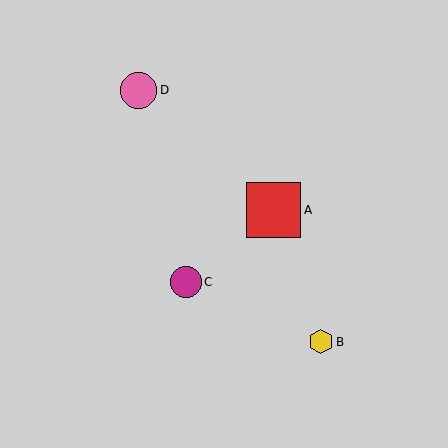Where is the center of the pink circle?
The center of the pink circle is at (139, 90).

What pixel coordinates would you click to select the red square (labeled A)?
Click at (273, 210) to select the red square A.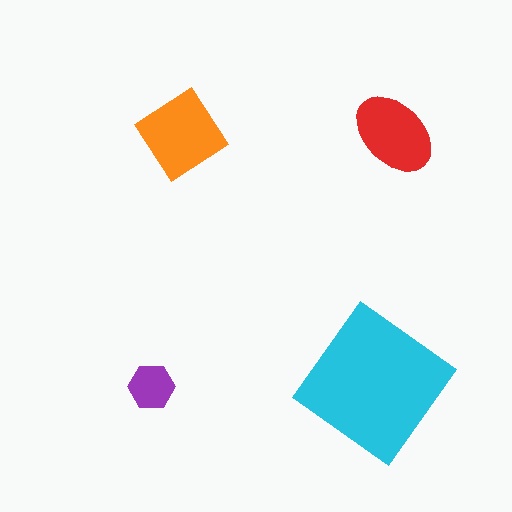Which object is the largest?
The cyan diamond.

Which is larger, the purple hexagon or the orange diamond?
The orange diamond.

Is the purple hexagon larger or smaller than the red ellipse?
Smaller.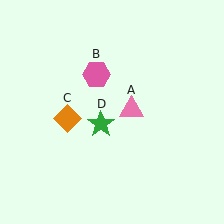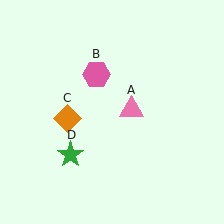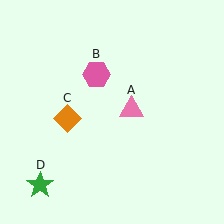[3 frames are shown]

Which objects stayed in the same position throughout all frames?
Pink triangle (object A) and pink hexagon (object B) and orange diamond (object C) remained stationary.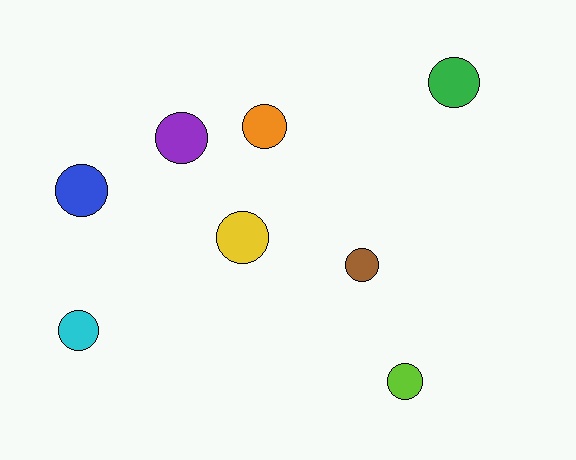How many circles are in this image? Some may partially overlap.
There are 8 circles.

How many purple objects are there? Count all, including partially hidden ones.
There is 1 purple object.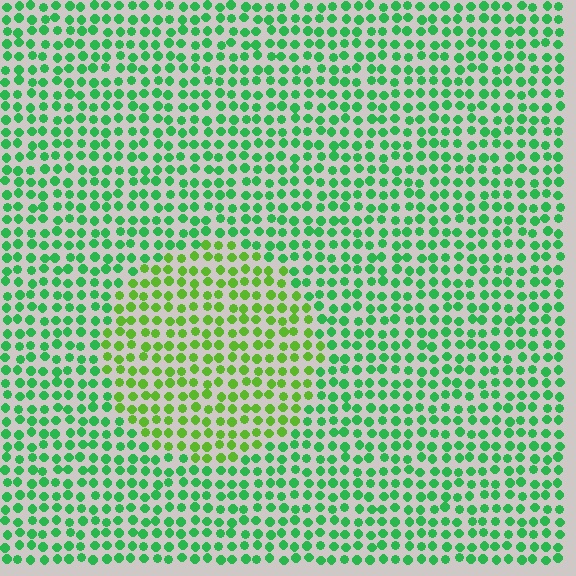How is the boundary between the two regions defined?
The boundary is defined purely by a slight shift in hue (about 35 degrees). Spacing, size, and orientation are identical on both sides.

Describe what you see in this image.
The image is filled with small green elements in a uniform arrangement. A circle-shaped region is visible where the elements are tinted to a slightly different hue, forming a subtle color boundary.